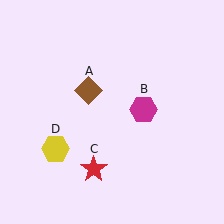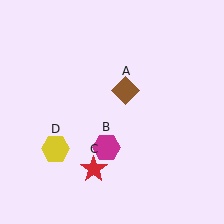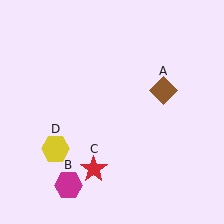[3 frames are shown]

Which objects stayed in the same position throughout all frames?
Red star (object C) and yellow hexagon (object D) remained stationary.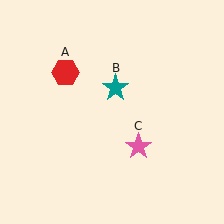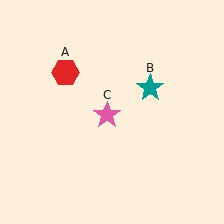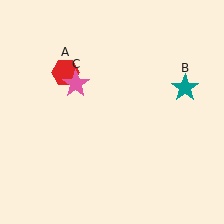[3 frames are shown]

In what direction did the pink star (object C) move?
The pink star (object C) moved up and to the left.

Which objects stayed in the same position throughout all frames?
Red hexagon (object A) remained stationary.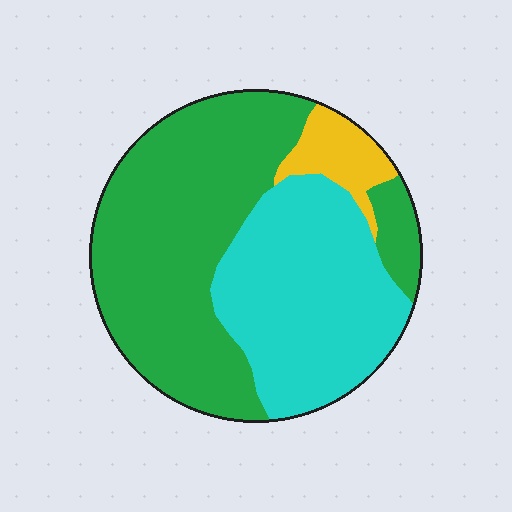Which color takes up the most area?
Green, at roughly 55%.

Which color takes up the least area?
Yellow, at roughly 10%.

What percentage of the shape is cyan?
Cyan takes up between a quarter and a half of the shape.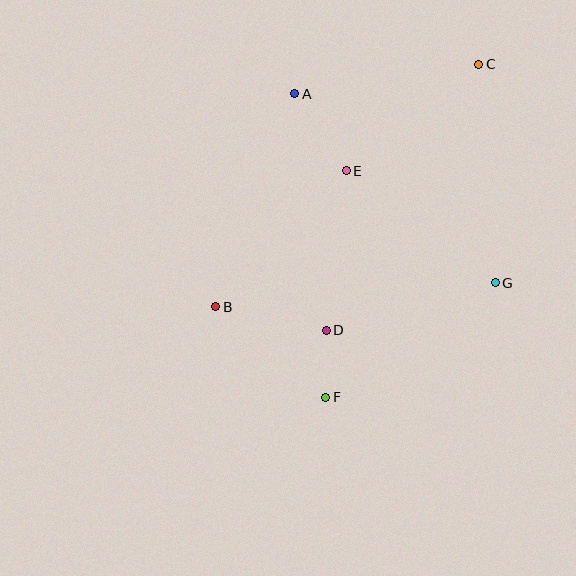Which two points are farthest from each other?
Points C and F are farthest from each other.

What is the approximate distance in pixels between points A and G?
The distance between A and G is approximately 276 pixels.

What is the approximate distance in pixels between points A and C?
The distance between A and C is approximately 186 pixels.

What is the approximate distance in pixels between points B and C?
The distance between B and C is approximately 358 pixels.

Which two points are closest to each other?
Points D and F are closest to each other.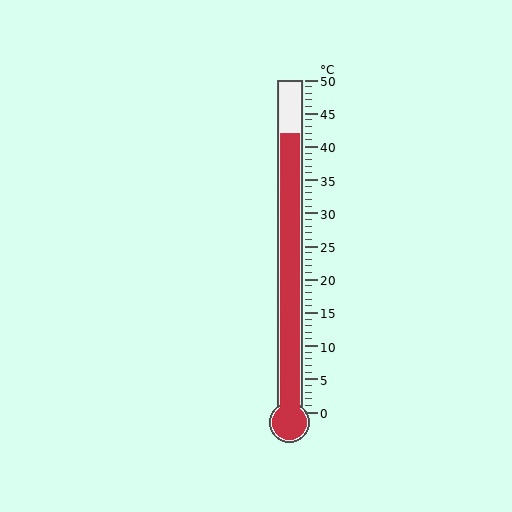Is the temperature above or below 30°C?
The temperature is above 30°C.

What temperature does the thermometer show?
The thermometer shows approximately 42°C.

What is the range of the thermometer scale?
The thermometer scale ranges from 0°C to 50°C.